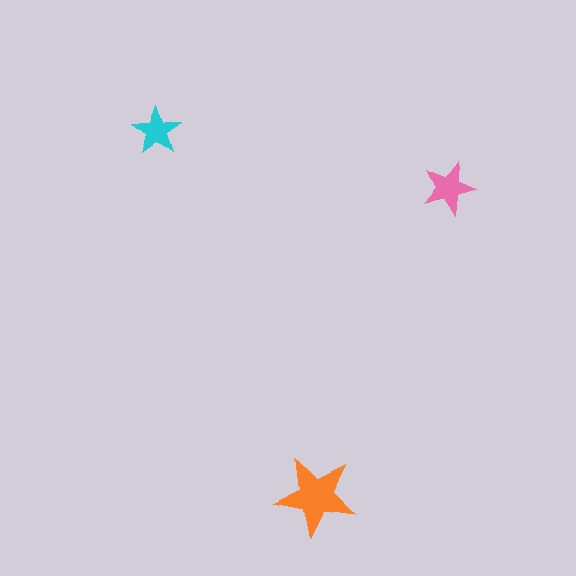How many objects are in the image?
There are 3 objects in the image.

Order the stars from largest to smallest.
the orange one, the pink one, the cyan one.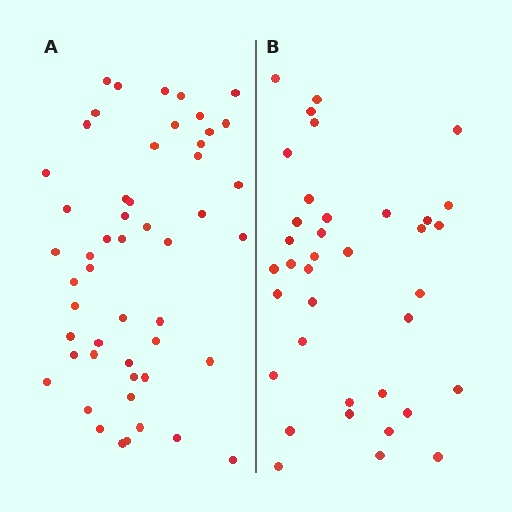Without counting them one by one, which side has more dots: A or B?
Region A (the left region) has more dots.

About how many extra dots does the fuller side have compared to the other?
Region A has approximately 15 more dots than region B.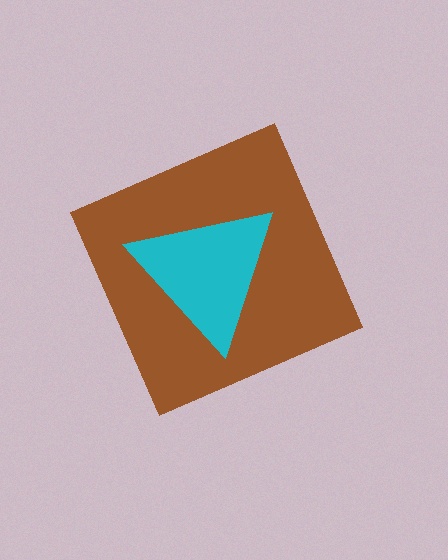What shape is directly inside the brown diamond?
The cyan triangle.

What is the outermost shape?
The brown diamond.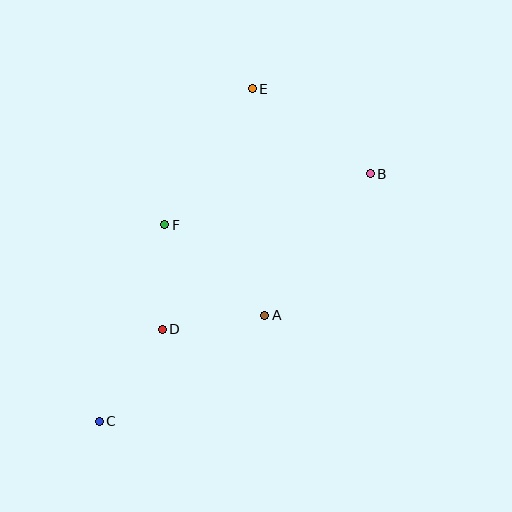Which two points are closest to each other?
Points A and D are closest to each other.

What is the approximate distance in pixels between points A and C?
The distance between A and C is approximately 196 pixels.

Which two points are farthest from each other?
Points B and C are farthest from each other.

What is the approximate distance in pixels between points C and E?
The distance between C and E is approximately 366 pixels.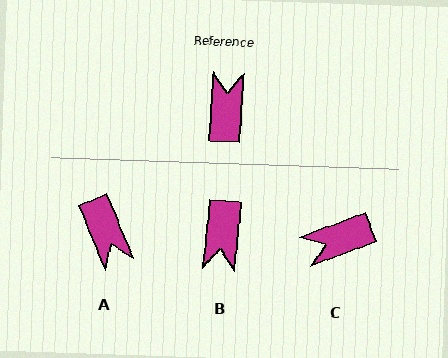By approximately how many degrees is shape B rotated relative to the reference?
Approximately 177 degrees counter-clockwise.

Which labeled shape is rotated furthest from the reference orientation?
B, about 177 degrees away.